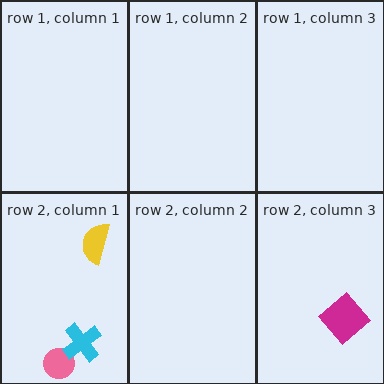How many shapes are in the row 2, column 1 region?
3.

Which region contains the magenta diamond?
The row 2, column 3 region.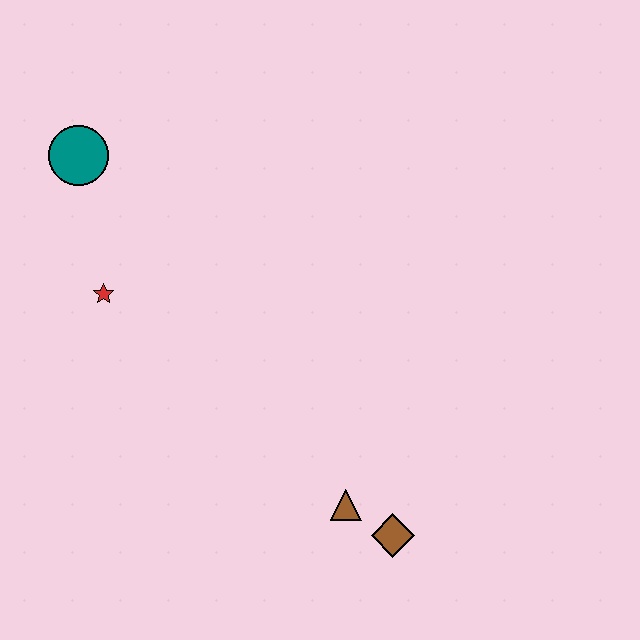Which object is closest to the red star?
The teal circle is closest to the red star.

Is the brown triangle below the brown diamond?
No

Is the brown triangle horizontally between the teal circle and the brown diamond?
Yes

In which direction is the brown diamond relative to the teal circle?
The brown diamond is below the teal circle.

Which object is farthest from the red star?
The brown diamond is farthest from the red star.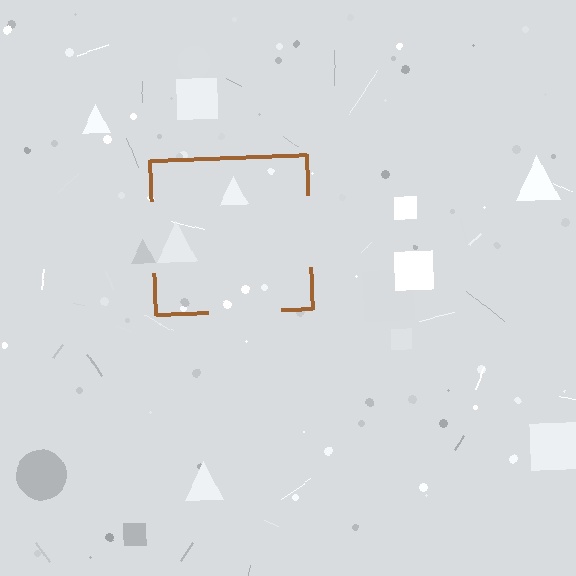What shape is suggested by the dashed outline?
The dashed outline suggests a square.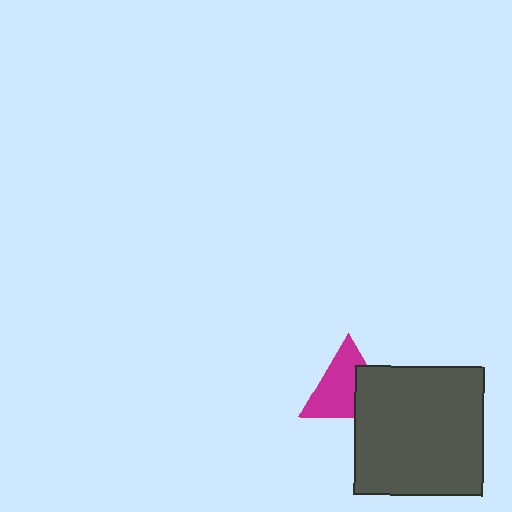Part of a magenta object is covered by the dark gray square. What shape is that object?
It is a triangle.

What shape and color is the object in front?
The object in front is a dark gray square.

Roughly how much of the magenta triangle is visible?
About half of it is visible (roughly 64%).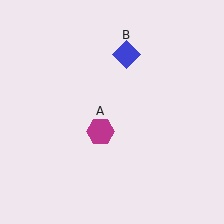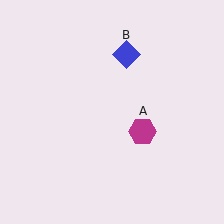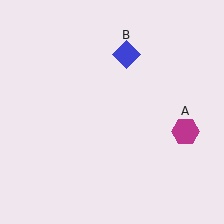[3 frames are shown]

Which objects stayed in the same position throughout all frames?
Blue diamond (object B) remained stationary.